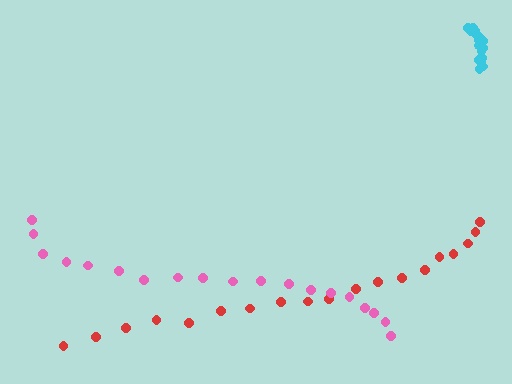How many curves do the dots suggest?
There are 3 distinct paths.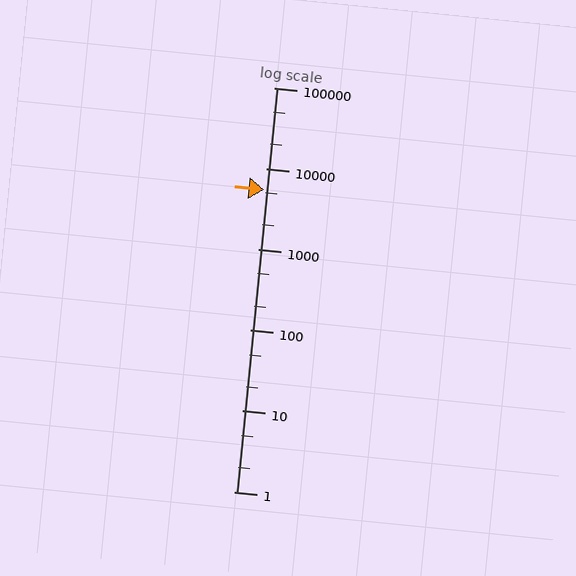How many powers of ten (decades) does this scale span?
The scale spans 5 decades, from 1 to 100000.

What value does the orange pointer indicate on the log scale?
The pointer indicates approximately 5400.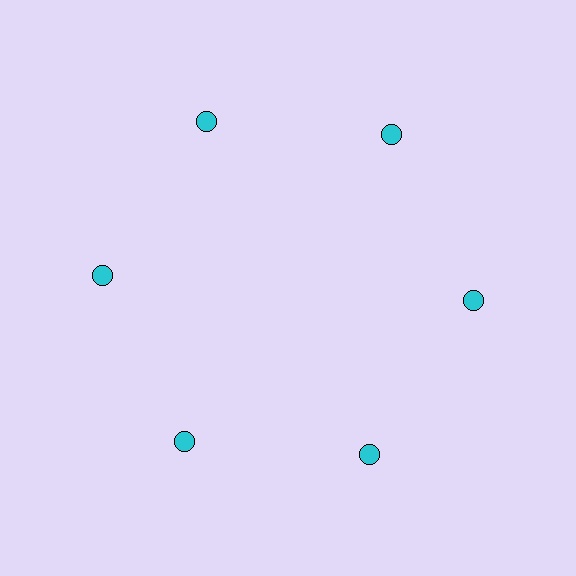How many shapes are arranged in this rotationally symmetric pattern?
There are 6 shapes, arranged in 6 groups of 1.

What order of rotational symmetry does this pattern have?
This pattern has 6-fold rotational symmetry.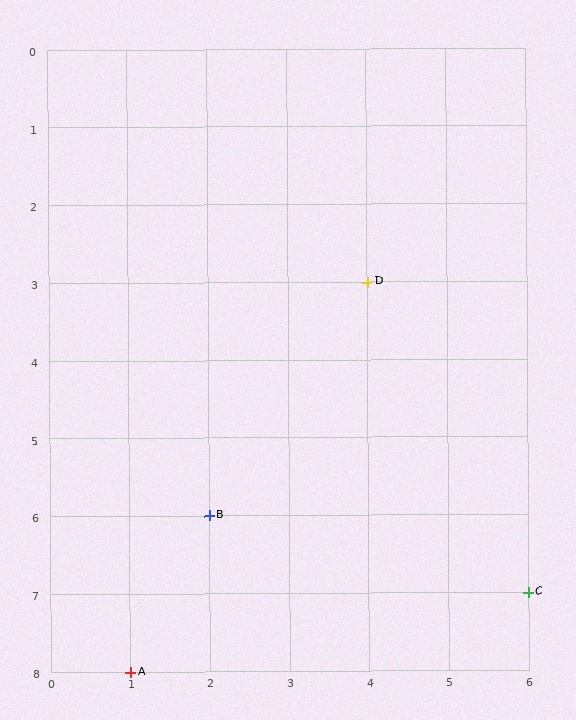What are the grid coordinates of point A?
Point A is at grid coordinates (1, 8).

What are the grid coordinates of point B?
Point B is at grid coordinates (2, 6).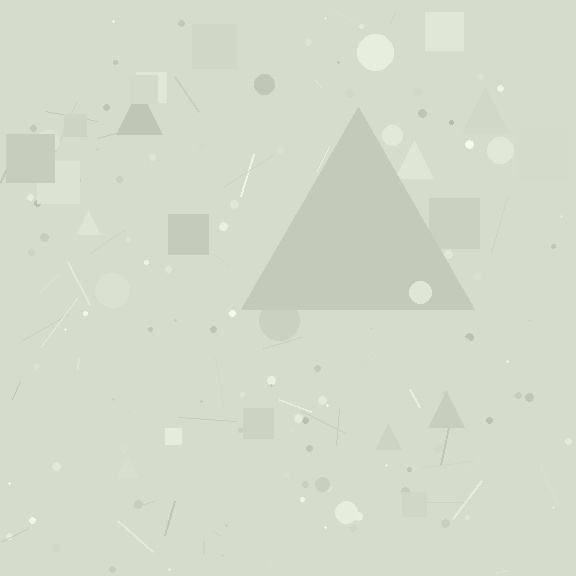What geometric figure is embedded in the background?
A triangle is embedded in the background.